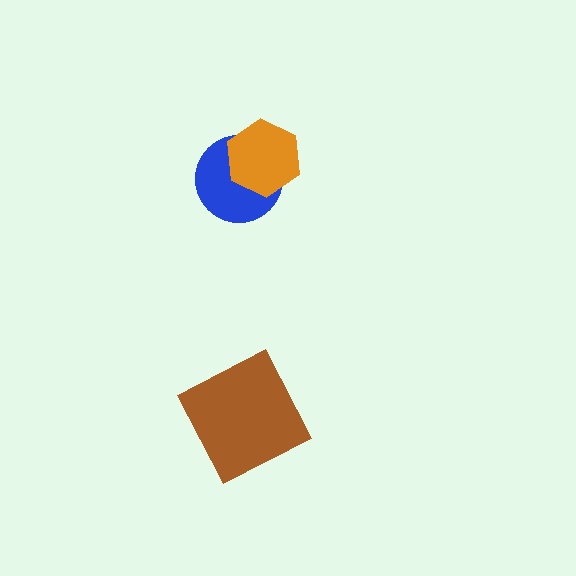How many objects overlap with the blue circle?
1 object overlaps with the blue circle.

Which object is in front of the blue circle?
The orange hexagon is in front of the blue circle.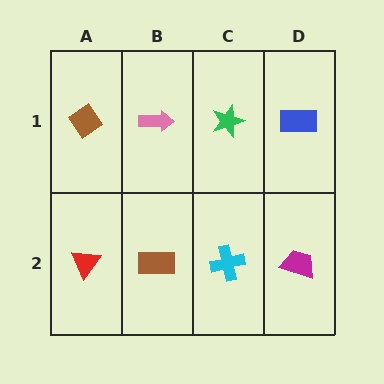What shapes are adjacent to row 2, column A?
A brown diamond (row 1, column A), a brown rectangle (row 2, column B).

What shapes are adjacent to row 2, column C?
A green star (row 1, column C), a brown rectangle (row 2, column B), a magenta trapezoid (row 2, column D).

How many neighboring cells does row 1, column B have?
3.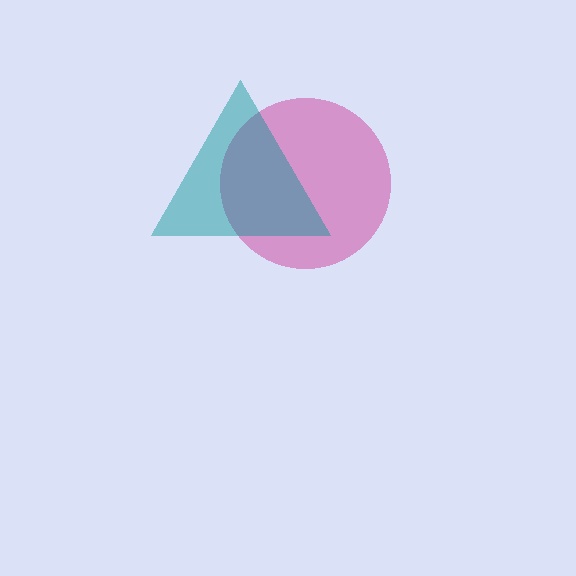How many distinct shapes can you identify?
There are 2 distinct shapes: a magenta circle, a teal triangle.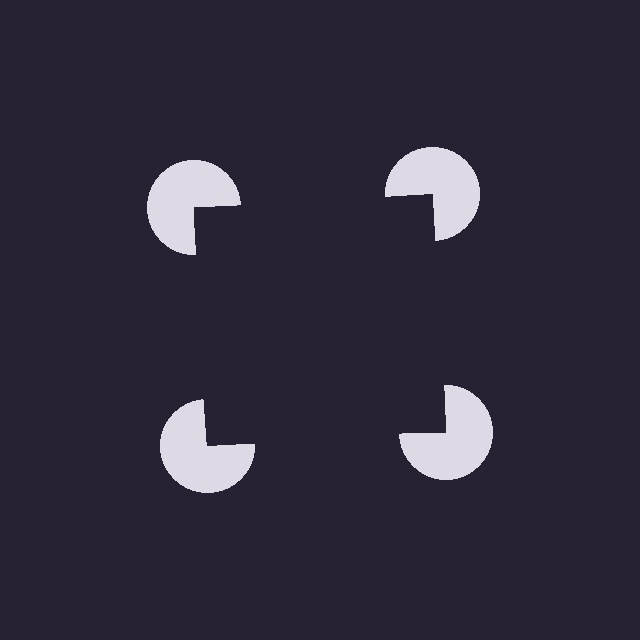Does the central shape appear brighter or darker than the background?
It typically appears slightly darker than the background, even though no actual brightness change is drawn.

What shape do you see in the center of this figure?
An illusory square — its edges are inferred from the aligned wedge cuts in the pac-man discs, not physically drawn.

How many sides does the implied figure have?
4 sides.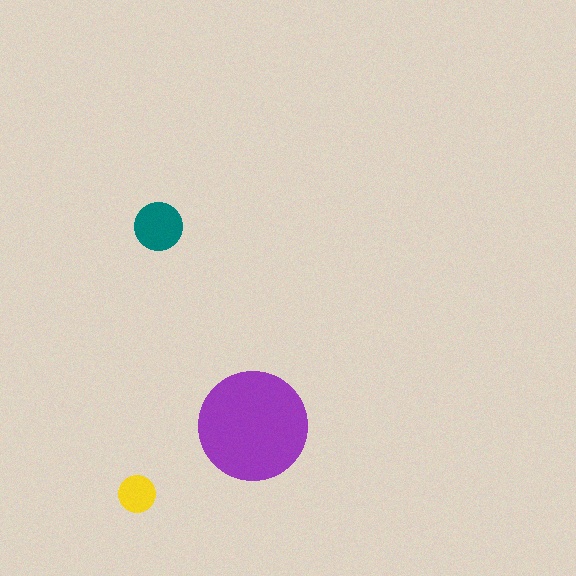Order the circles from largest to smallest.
the purple one, the teal one, the yellow one.